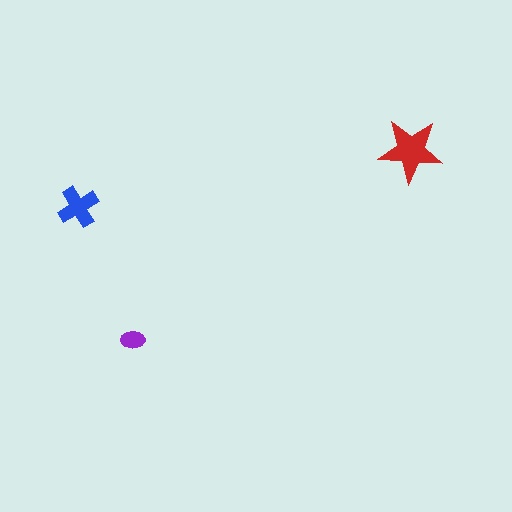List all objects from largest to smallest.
The red star, the blue cross, the purple ellipse.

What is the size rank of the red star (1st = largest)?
1st.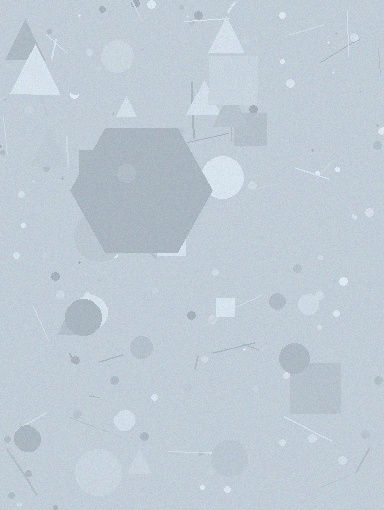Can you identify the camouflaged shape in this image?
The camouflaged shape is a hexagon.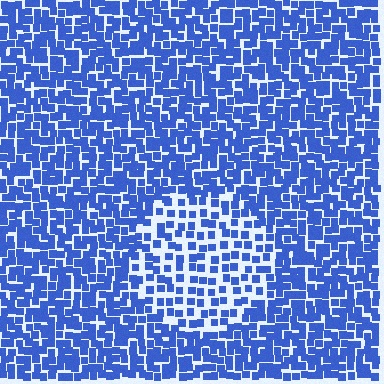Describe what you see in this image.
The image contains small blue elements arranged at two different densities. A circle-shaped region is visible where the elements are less densely packed than the surrounding area.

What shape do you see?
I see a circle.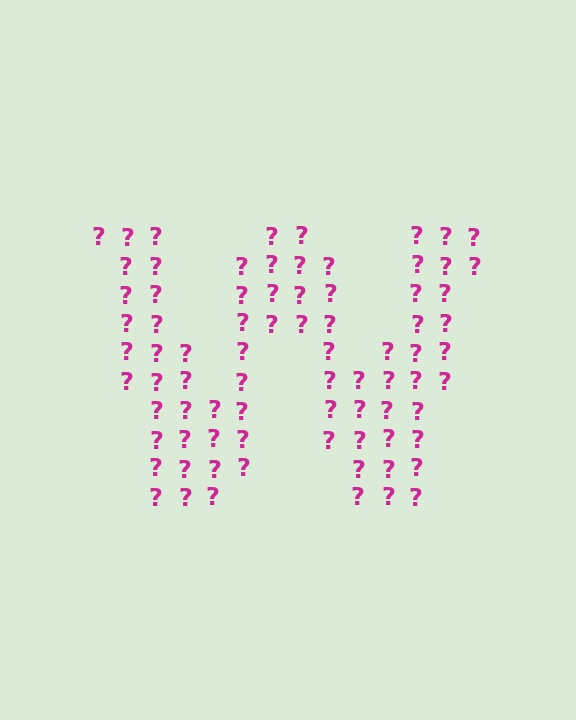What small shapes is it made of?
It is made of small question marks.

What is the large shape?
The large shape is the letter W.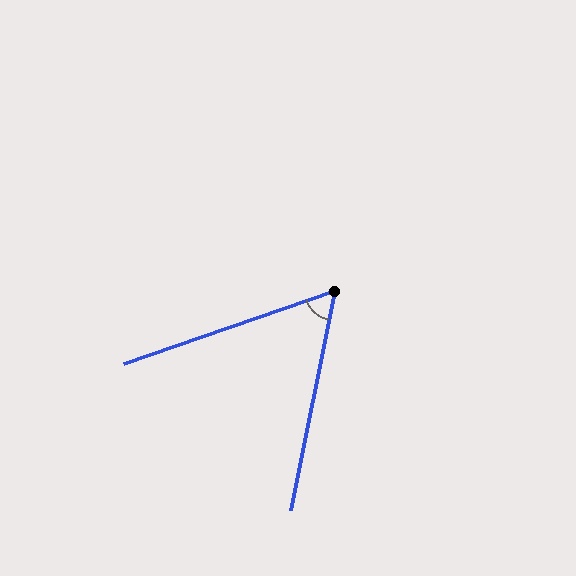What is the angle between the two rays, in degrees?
Approximately 59 degrees.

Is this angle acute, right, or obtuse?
It is acute.